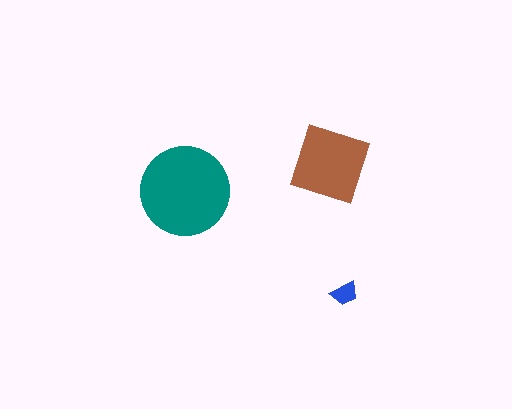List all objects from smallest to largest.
The blue trapezoid, the brown square, the teal circle.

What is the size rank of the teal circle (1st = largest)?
1st.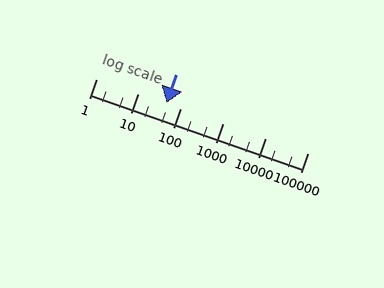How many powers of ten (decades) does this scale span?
The scale spans 5 decades, from 1 to 100000.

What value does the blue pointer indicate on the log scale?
The pointer indicates approximately 47.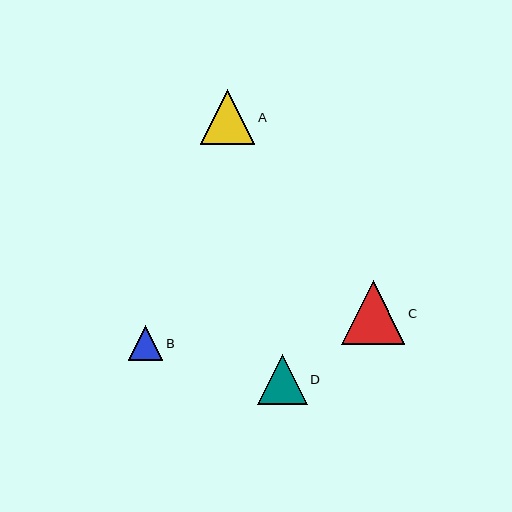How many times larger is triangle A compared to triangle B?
Triangle A is approximately 1.6 times the size of triangle B.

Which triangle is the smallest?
Triangle B is the smallest with a size of approximately 34 pixels.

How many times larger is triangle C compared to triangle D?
Triangle C is approximately 1.3 times the size of triangle D.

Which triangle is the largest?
Triangle C is the largest with a size of approximately 63 pixels.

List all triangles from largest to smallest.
From largest to smallest: C, A, D, B.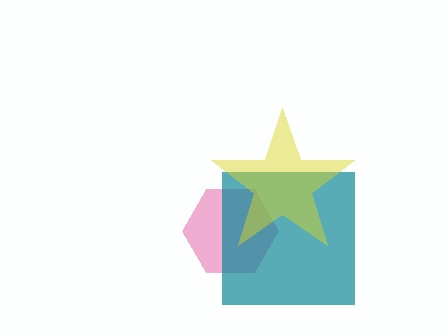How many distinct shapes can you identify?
There are 3 distinct shapes: a pink hexagon, a teal square, a yellow star.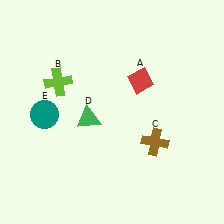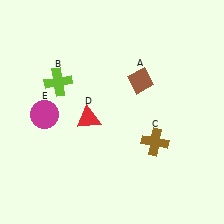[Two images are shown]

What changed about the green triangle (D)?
In Image 1, D is green. In Image 2, it changed to red.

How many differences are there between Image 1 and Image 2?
There are 3 differences between the two images.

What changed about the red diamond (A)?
In Image 1, A is red. In Image 2, it changed to brown.